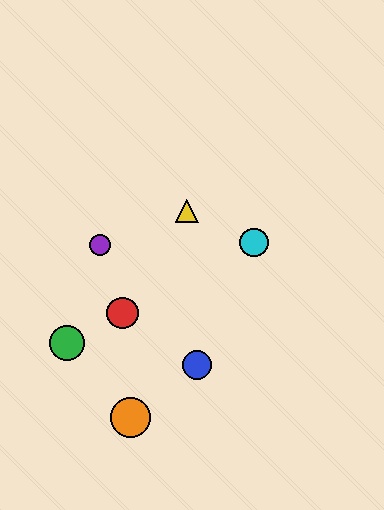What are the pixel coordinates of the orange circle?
The orange circle is at (130, 418).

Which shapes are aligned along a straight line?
The red circle, the green circle, the cyan circle are aligned along a straight line.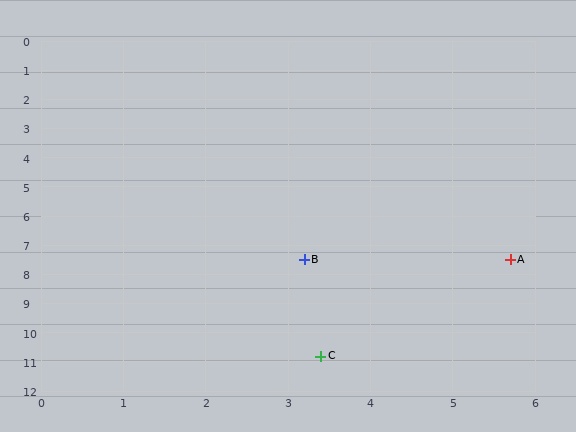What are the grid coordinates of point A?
Point A is at approximately (5.7, 7.5).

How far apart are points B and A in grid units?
Points B and A are about 2.5 grid units apart.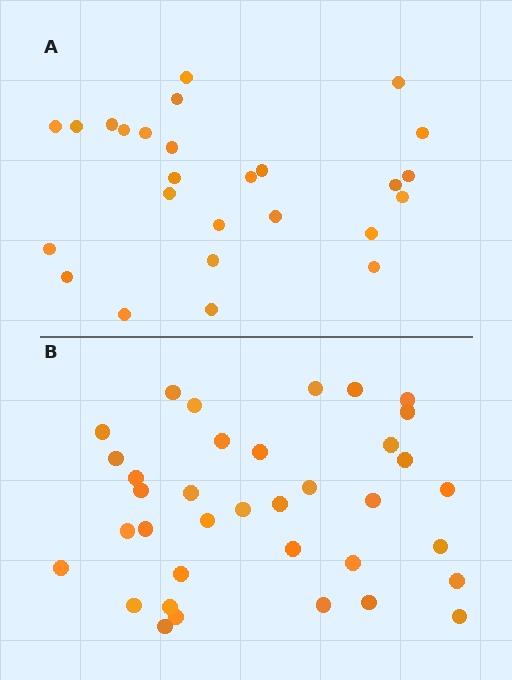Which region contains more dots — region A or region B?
Region B (the bottom region) has more dots.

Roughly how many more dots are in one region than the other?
Region B has roughly 10 or so more dots than region A.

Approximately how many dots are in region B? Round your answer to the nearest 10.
About 40 dots. (The exact count is 36, which rounds to 40.)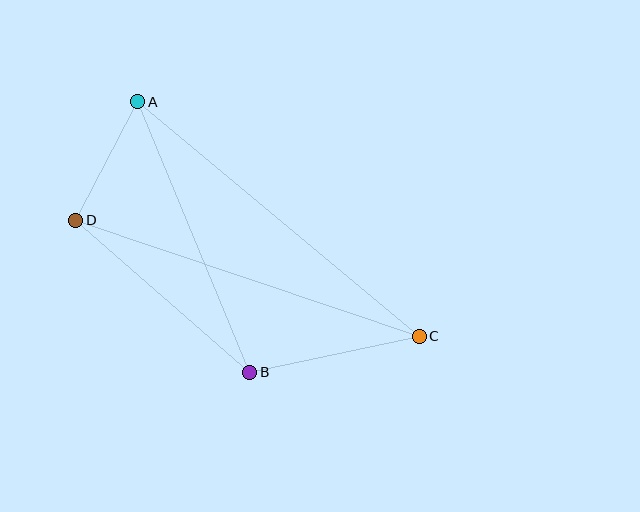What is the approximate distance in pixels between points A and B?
The distance between A and B is approximately 293 pixels.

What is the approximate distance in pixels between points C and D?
The distance between C and D is approximately 362 pixels.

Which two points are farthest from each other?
Points A and C are farthest from each other.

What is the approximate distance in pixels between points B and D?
The distance between B and D is approximately 231 pixels.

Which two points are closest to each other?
Points A and D are closest to each other.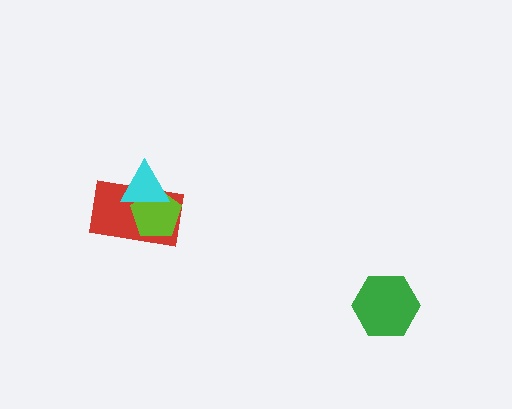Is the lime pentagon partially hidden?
Yes, it is partially covered by another shape.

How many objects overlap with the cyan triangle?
2 objects overlap with the cyan triangle.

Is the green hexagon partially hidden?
No, no other shape covers it.